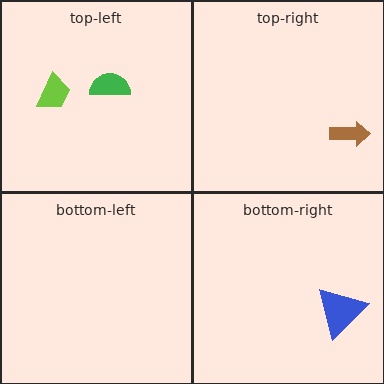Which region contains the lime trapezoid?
The top-left region.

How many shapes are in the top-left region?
2.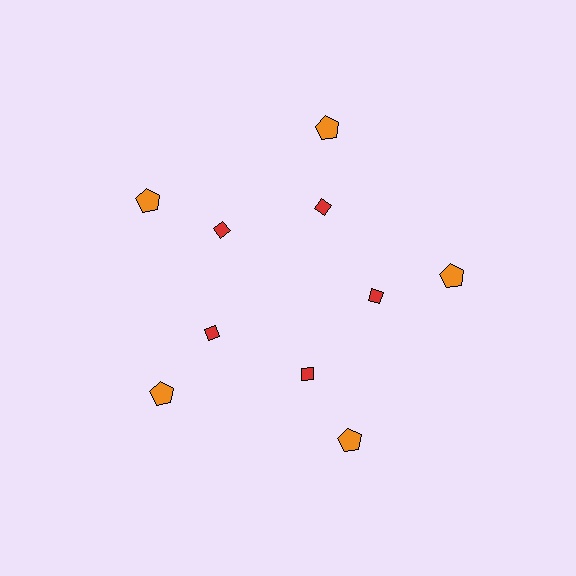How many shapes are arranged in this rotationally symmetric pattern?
There are 10 shapes, arranged in 5 groups of 2.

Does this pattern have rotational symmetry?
Yes, this pattern has 5-fold rotational symmetry. It looks the same after rotating 72 degrees around the center.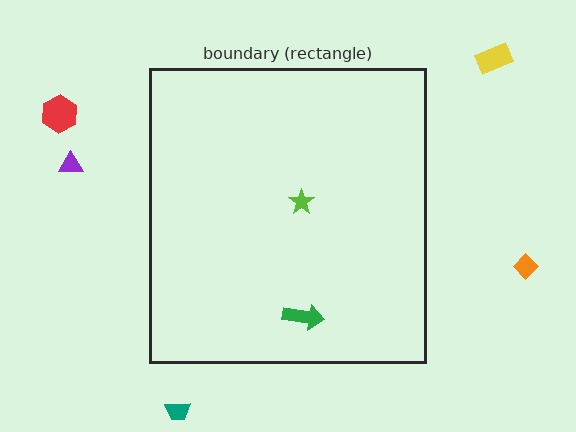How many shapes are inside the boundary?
2 inside, 5 outside.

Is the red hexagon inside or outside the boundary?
Outside.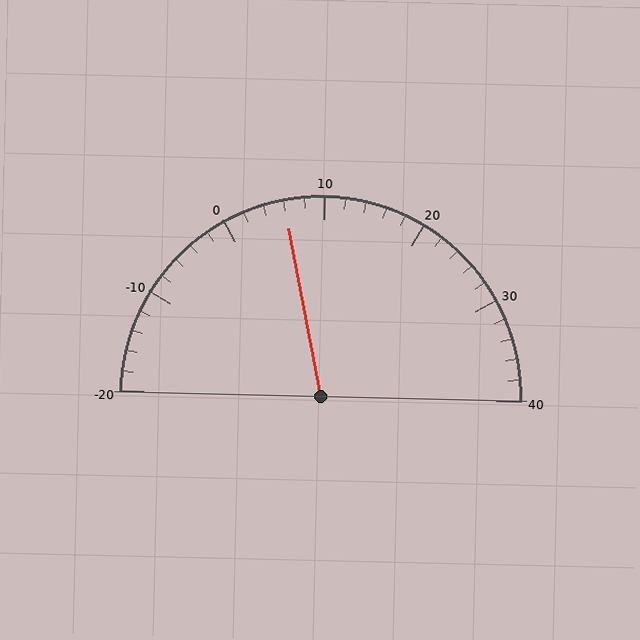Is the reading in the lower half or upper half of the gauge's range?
The reading is in the lower half of the range (-20 to 40).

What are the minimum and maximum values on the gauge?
The gauge ranges from -20 to 40.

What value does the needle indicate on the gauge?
The needle indicates approximately 6.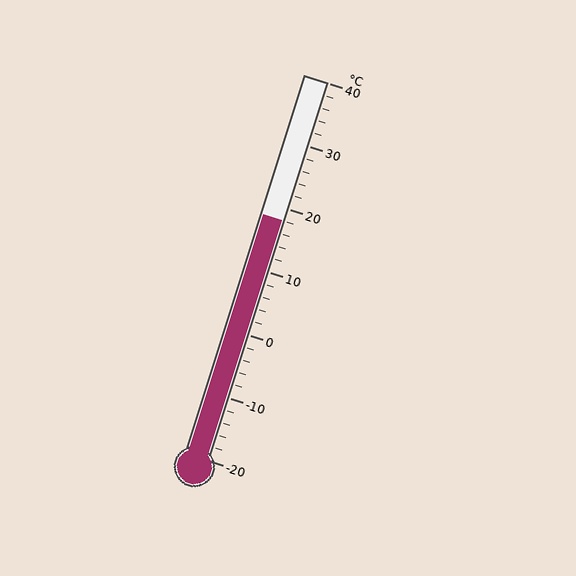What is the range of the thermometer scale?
The thermometer scale ranges from -20°C to 40°C.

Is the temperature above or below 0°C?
The temperature is above 0°C.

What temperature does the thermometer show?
The thermometer shows approximately 18°C.